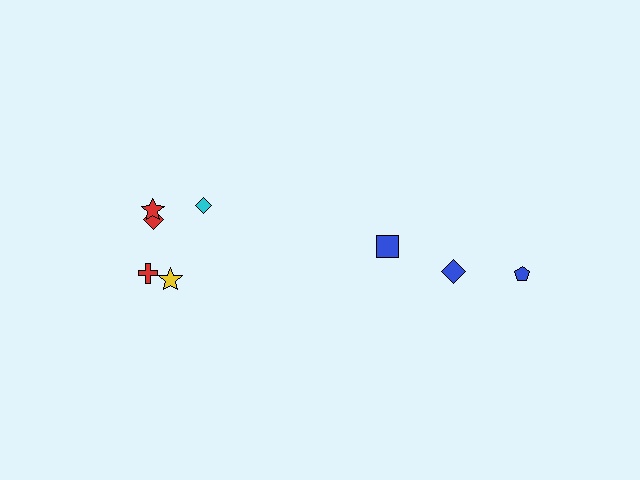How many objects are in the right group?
There are 3 objects.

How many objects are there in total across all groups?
There are 8 objects.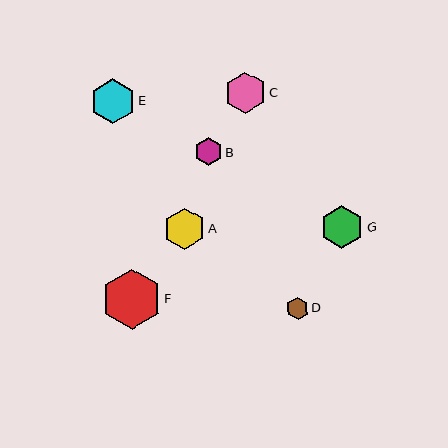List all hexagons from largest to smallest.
From largest to smallest: F, E, G, C, A, B, D.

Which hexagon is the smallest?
Hexagon D is the smallest with a size of approximately 23 pixels.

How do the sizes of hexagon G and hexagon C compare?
Hexagon G and hexagon C are approximately the same size.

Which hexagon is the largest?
Hexagon F is the largest with a size of approximately 60 pixels.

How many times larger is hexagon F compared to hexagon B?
Hexagon F is approximately 2.1 times the size of hexagon B.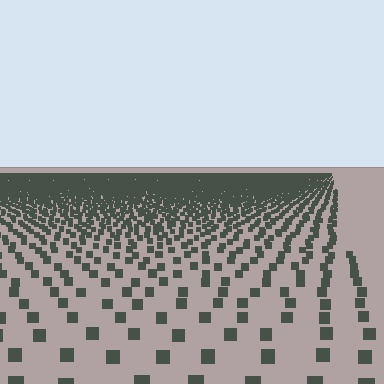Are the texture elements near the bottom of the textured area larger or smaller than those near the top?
Larger. Near the bottom, elements are closer to the viewer and appear at a bigger on-screen size.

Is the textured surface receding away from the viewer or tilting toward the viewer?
The surface is receding away from the viewer. Texture elements get smaller and denser toward the top.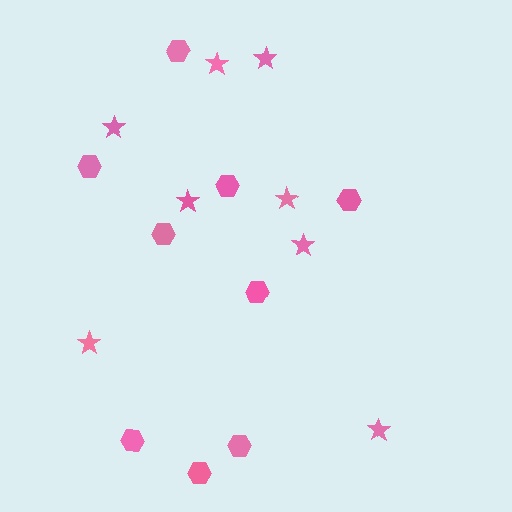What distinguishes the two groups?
There are 2 groups: one group of stars (8) and one group of hexagons (9).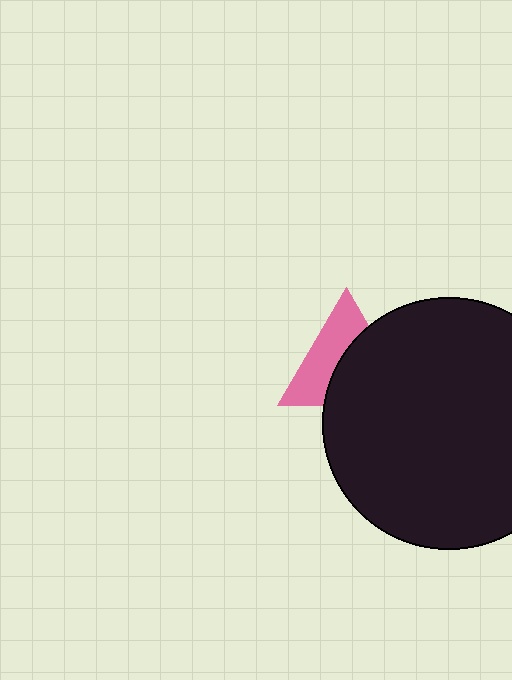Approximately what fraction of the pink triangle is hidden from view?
Roughly 51% of the pink triangle is hidden behind the black circle.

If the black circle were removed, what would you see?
You would see the complete pink triangle.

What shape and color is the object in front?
The object in front is a black circle.